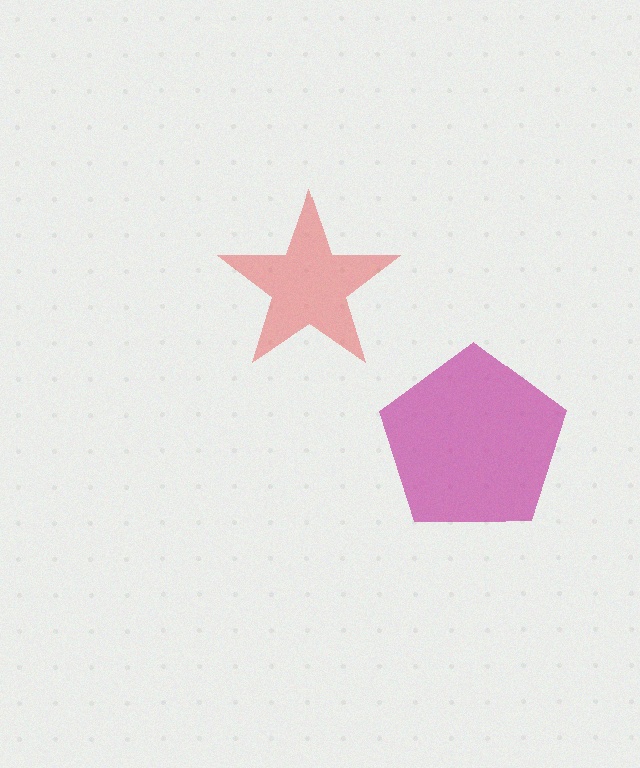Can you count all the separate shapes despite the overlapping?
Yes, there are 2 separate shapes.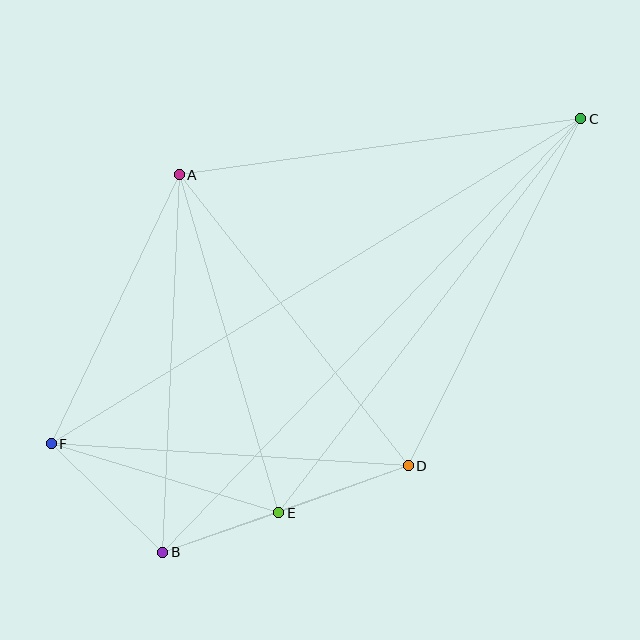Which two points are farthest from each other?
Points C and F are farthest from each other.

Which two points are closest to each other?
Points B and E are closest to each other.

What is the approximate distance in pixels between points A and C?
The distance between A and C is approximately 406 pixels.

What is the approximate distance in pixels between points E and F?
The distance between E and F is approximately 238 pixels.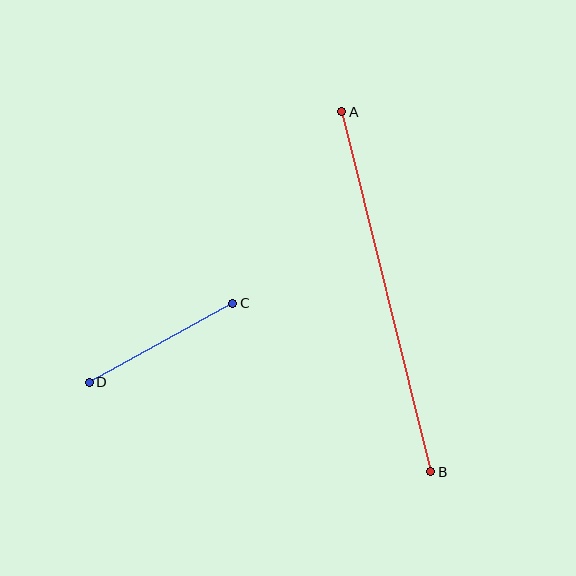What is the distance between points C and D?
The distance is approximately 164 pixels.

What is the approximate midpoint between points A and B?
The midpoint is at approximately (386, 292) pixels.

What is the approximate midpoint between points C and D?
The midpoint is at approximately (161, 343) pixels.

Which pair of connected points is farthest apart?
Points A and B are farthest apart.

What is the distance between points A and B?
The distance is approximately 371 pixels.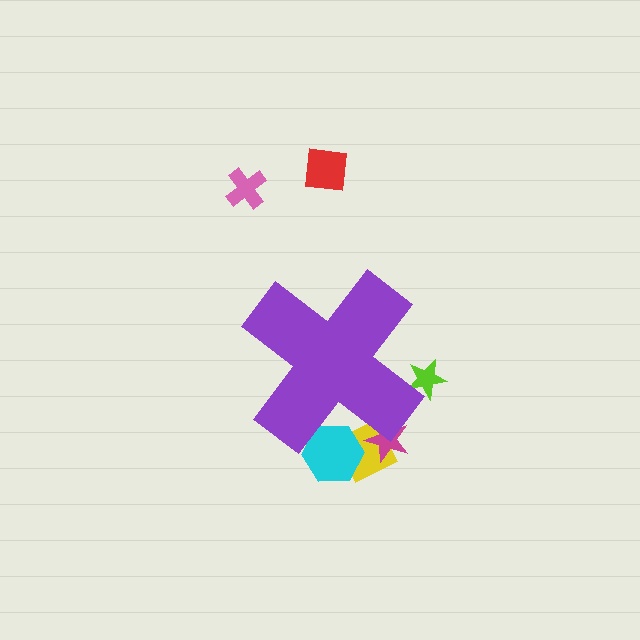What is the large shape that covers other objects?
A purple cross.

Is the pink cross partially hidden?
No, the pink cross is fully visible.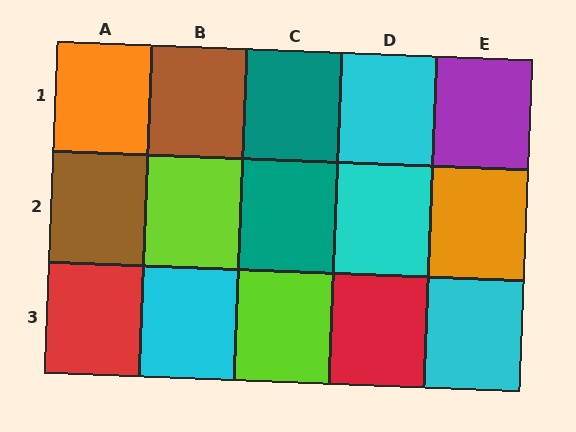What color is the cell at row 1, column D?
Cyan.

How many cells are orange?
2 cells are orange.